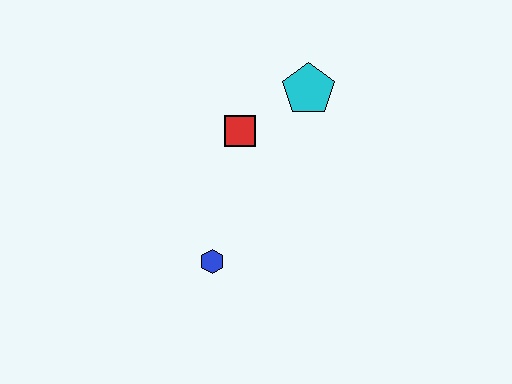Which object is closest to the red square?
The cyan pentagon is closest to the red square.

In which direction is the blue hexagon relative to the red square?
The blue hexagon is below the red square.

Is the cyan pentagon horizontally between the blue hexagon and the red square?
No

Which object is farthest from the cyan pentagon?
The blue hexagon is farthest from the cyan pentagon.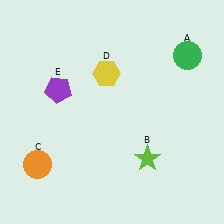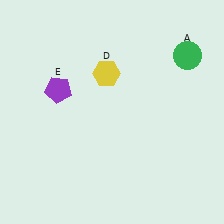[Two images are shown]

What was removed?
The orange circle (C), the lime star (B) were removed in Image 2.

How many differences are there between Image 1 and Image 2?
There are 2 differences between the two images.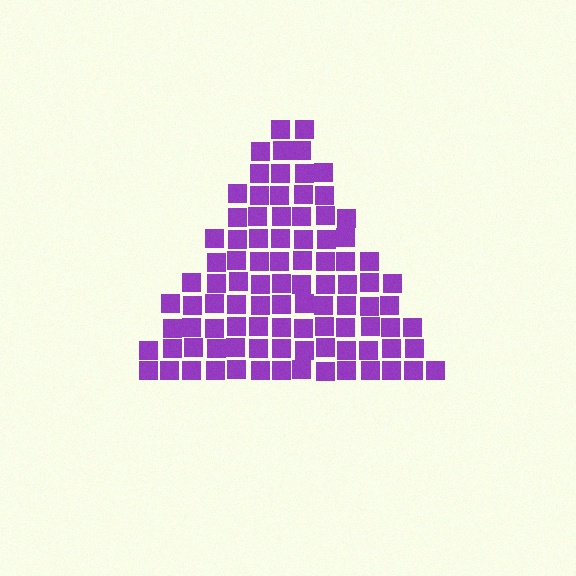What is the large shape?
The large shape is a triangle.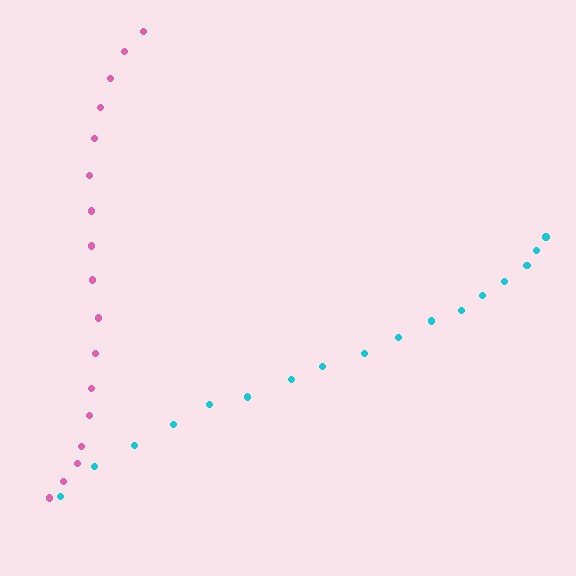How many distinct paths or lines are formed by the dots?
There are 2 distinct paths.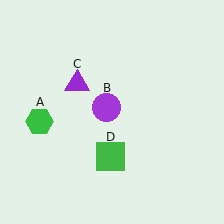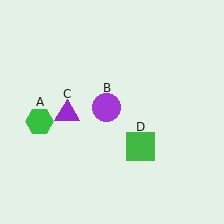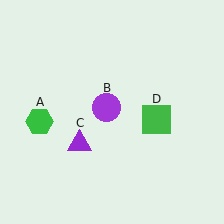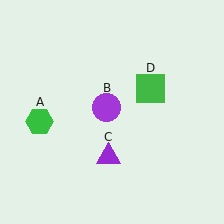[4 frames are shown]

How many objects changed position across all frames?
2 objects changed position: purple triangle (object C), green square (object D).